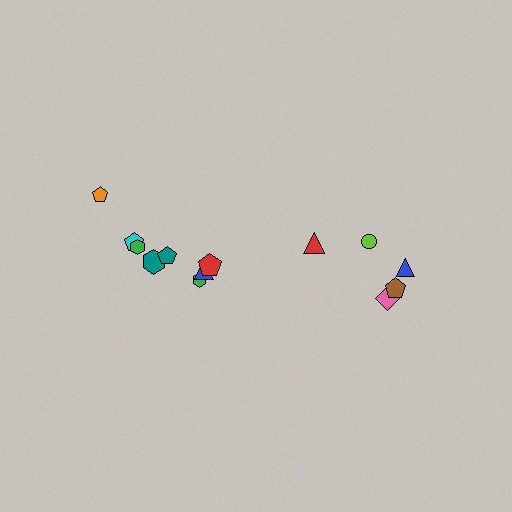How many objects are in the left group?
There are 8 objects.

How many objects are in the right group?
There are 5 objects.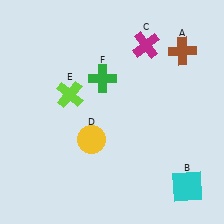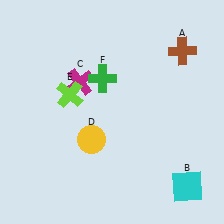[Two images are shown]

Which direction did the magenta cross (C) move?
The magenta cross (C) moved left.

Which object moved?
The magenta cross (C) moved left.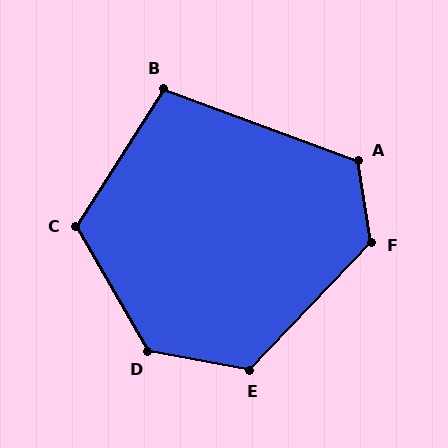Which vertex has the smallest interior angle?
B, at approximately 102 degrees.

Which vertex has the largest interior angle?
D, at approximately 131 degrees.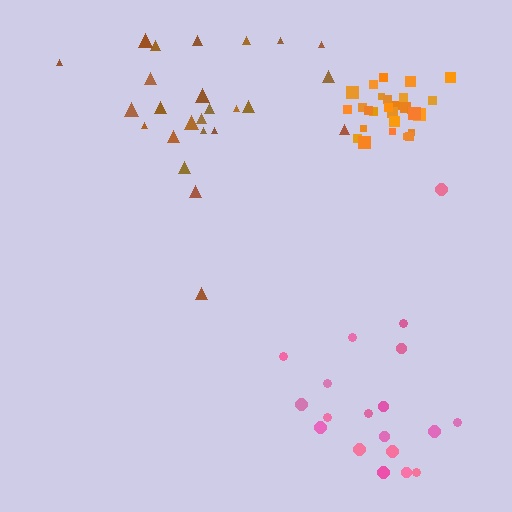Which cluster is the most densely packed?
Orange.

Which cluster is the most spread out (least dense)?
Pink.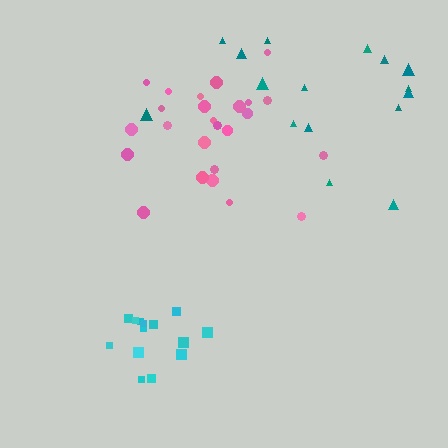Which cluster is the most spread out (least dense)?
Teal.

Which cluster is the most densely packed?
Cyan.